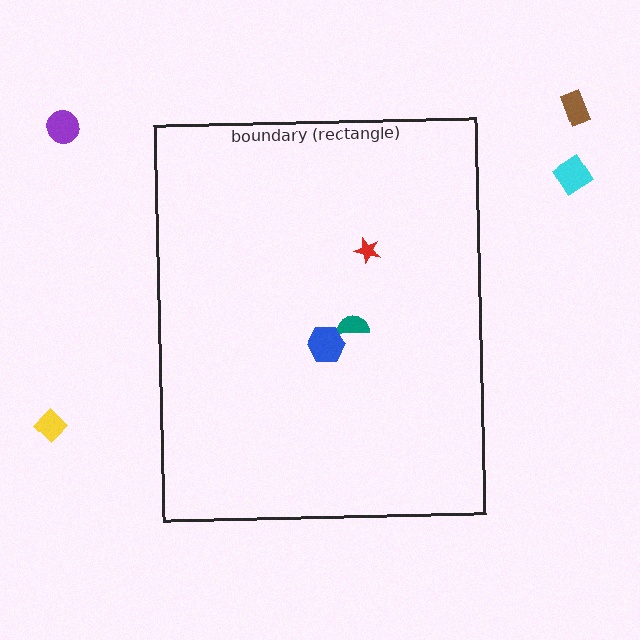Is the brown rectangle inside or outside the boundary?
Outside.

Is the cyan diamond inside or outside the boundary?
Outside.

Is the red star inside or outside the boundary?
Inside.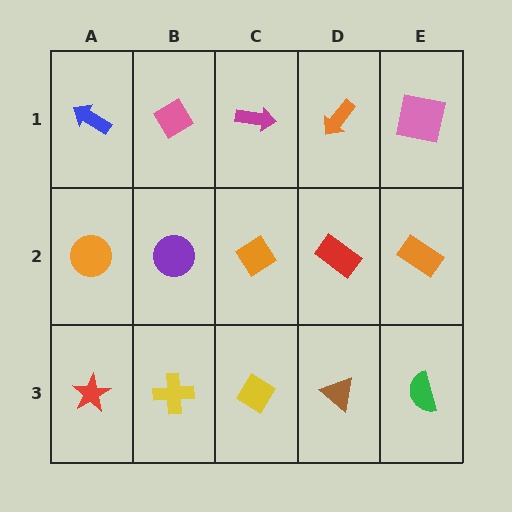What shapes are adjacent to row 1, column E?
An orange rectangle (row 2, column E), an orange arrow (row 1, column D).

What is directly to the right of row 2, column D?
An orange rectangle.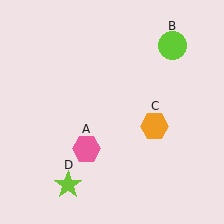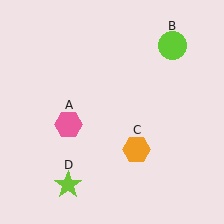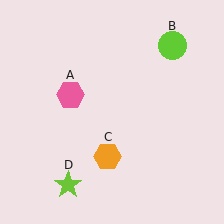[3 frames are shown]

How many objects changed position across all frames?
2 objects changed position: pink hexagon (object A), orange hexagon (object C).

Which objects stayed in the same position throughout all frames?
Lime circle (object B) and lime star (object D) remained stationary.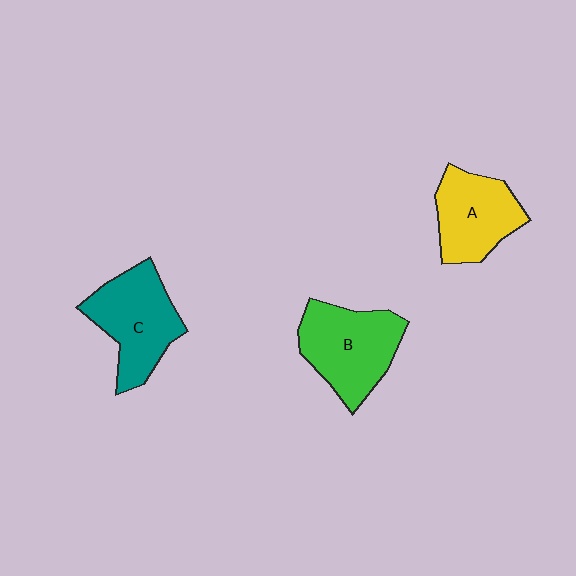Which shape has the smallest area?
Shape A (yellow).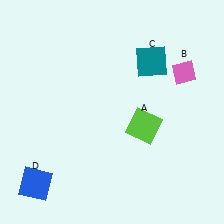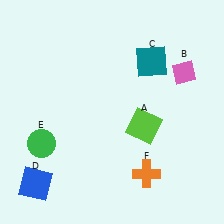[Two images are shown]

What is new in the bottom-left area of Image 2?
A green circle (E) was added in the bottom-left area of Image 2.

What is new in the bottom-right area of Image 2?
An orange cross (F) was added in the bottom-right area of Image 2.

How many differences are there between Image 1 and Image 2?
There are 2 differences between the two images.